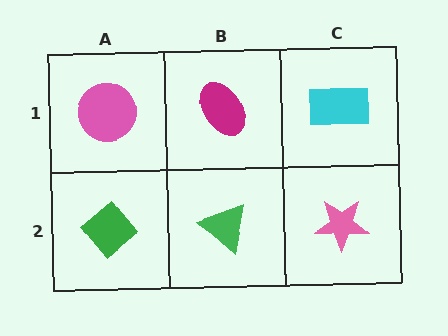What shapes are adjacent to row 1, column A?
A green diamond (row 2, column A), a magenta ellipse (row 1, column B).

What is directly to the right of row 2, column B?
A pink star.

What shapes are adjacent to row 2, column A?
A pink circle (row 1, column A), a green triangle (row 2, column B).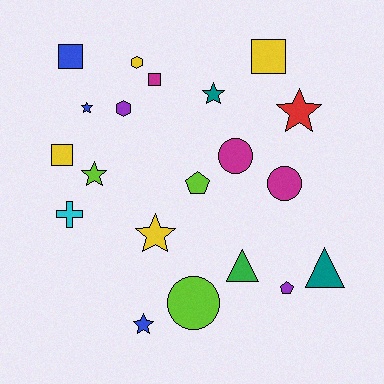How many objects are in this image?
There are 20 objects.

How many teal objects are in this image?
There are 2 teal objects.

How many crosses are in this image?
There is 1 cross.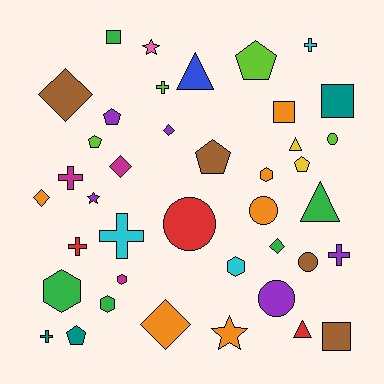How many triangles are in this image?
There are 4 triangles.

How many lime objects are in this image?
There are 4 lime objects.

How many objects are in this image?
There are 40 objects.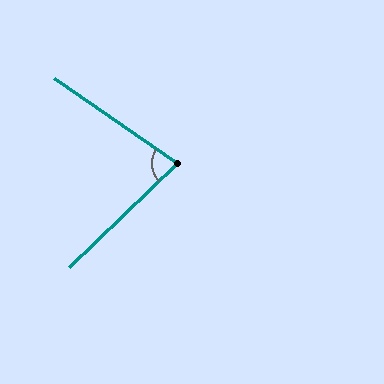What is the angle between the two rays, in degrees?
Approximately 79 degrees.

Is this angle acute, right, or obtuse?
It is acute.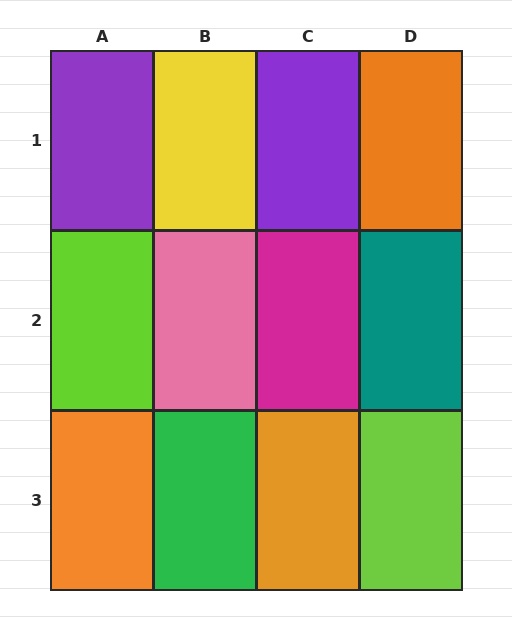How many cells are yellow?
1 cell is yellow.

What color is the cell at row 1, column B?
Yellow.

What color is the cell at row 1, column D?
Orange.